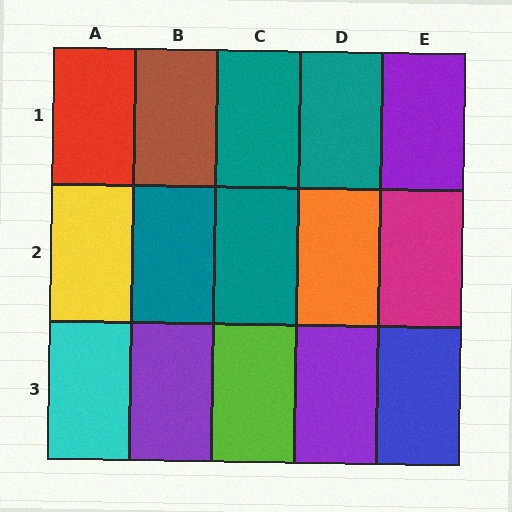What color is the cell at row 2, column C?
Teal.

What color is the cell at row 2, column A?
Yellow.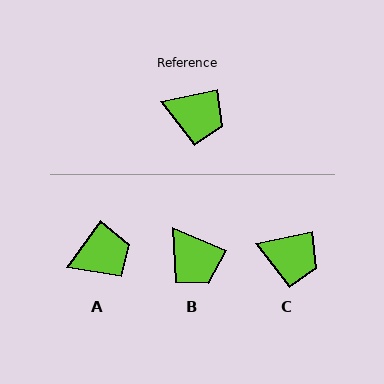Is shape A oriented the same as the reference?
No, it is off by about 43 degrees.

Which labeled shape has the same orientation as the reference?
C.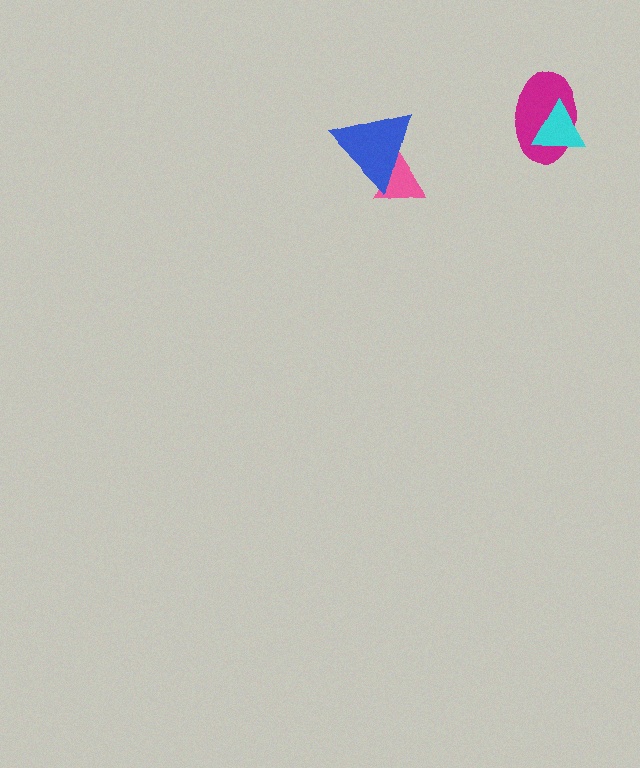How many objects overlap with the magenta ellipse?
1 object overlaps with the magenta ellipse.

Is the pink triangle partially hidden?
Yes, it is partially covered by another shape.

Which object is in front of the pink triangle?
The blue triangle is in front of the pink triangle.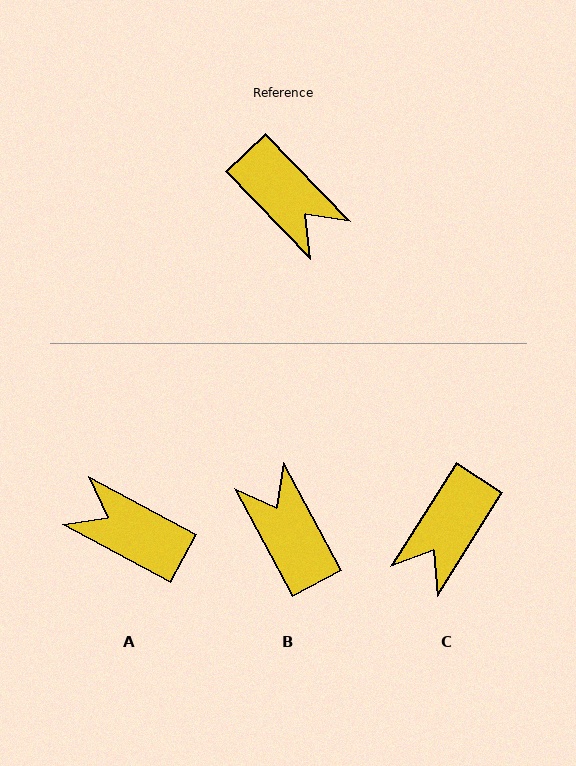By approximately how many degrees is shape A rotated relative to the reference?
Approximately 162 degrees clockwise.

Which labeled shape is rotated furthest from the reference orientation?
B, about 164 degrees away.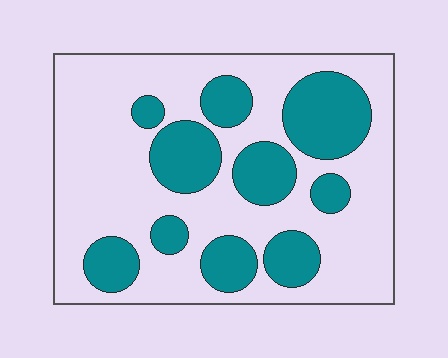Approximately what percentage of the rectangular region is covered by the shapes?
Approximately 30%.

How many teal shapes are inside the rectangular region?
10.